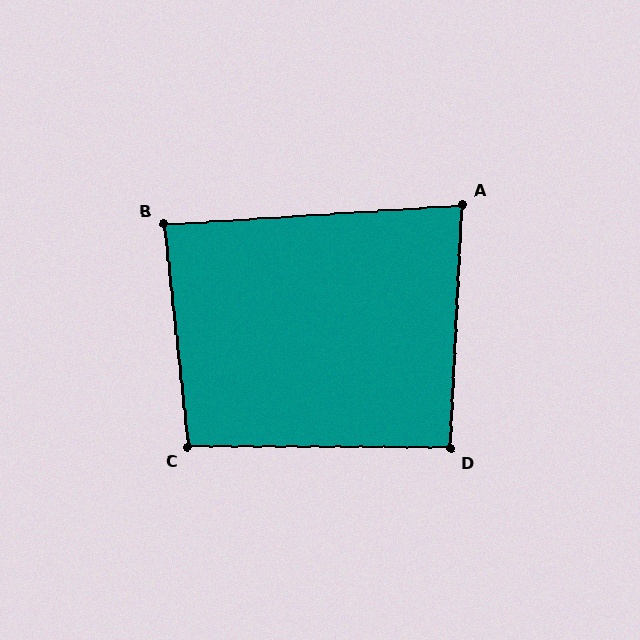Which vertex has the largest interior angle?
C, at approximately 96 degrees.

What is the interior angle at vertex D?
Approximately 93 degrees (approximately right).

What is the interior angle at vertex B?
Approximately 87 degrees (approximately right).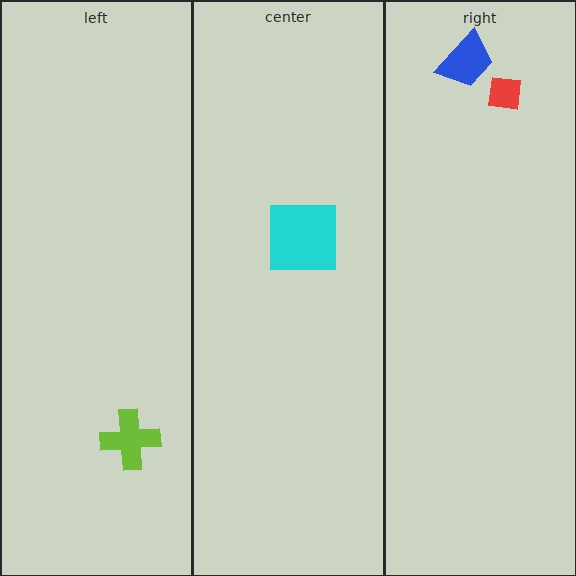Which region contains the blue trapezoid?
The right region.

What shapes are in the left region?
The lime cross.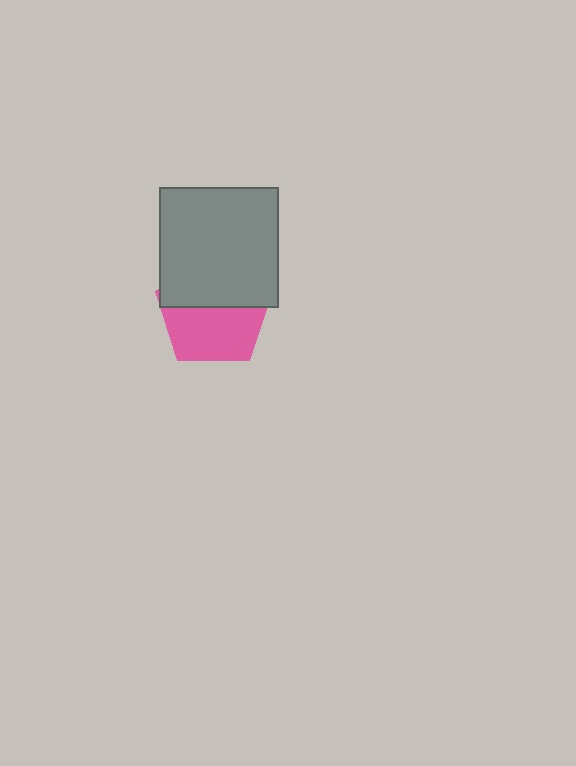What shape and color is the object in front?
The object in front is a gray square.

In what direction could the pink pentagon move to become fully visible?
The pink pentagon could move down. That would shift it out from behind the gray square entirely.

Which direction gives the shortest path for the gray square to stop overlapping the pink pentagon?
Moving up gives the shortest separation.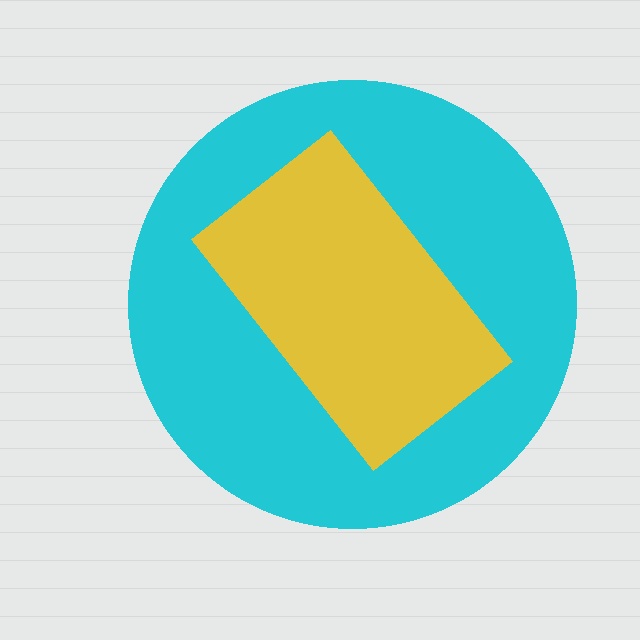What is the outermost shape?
The cyan circle.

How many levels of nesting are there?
2.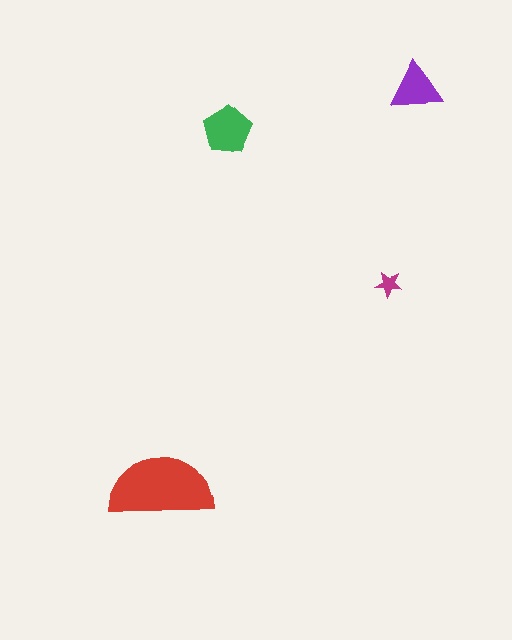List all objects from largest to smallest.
The red semicircle, the green pentagon, the purple triangle, the magenta star.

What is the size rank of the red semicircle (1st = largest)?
1st.